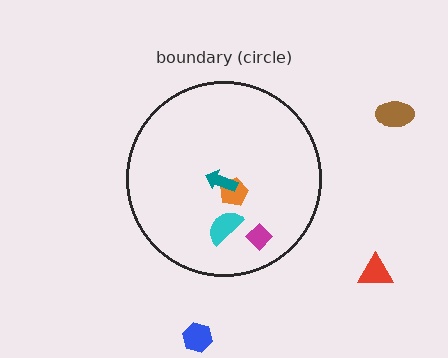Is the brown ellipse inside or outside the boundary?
Outside.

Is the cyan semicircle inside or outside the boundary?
Inside.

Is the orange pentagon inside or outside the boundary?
Inside.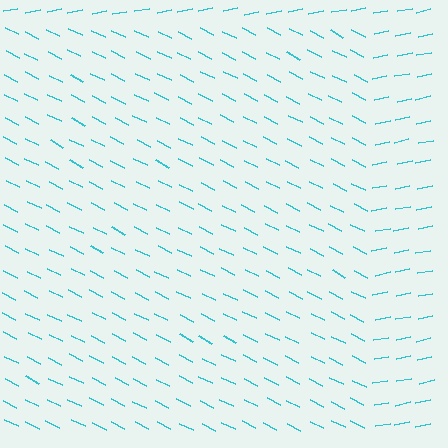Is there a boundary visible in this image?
Yes, there is a texture boundary formed by a change in line orientation.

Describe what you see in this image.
The image is filled with small cyan line segments. A rectangle region in the image has lines oriented differently from the surrounding lines, creating a visible texture boundary.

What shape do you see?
I see a rectangle.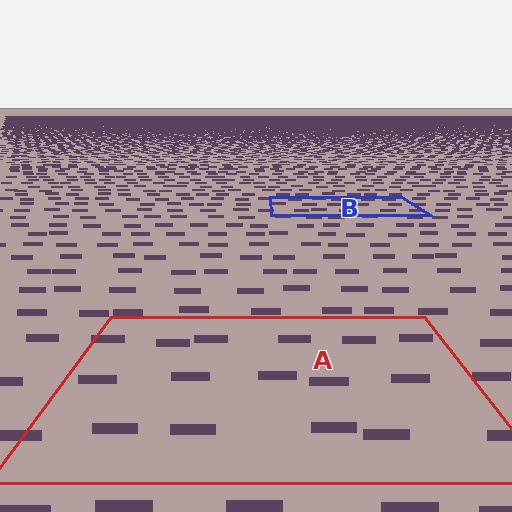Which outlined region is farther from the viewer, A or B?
Region B is farther from the viewer — the texture elements inside it appear smaller and more densely packed.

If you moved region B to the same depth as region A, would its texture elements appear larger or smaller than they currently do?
They would appear larger. At a closer depth, the same texture elements are projected at a bigger on-screen size.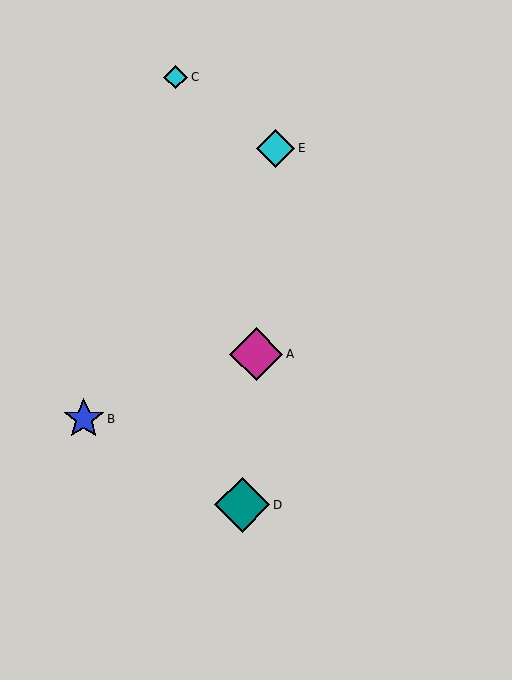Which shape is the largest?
The teal diamond (labeled D) is the largest.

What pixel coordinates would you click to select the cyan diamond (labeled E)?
Click at (276, 148) to select the cyan diamond E.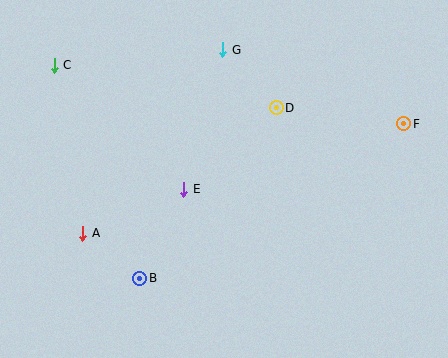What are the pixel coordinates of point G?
Point G is at (223, 50).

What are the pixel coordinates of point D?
Point D is at (276, 108).